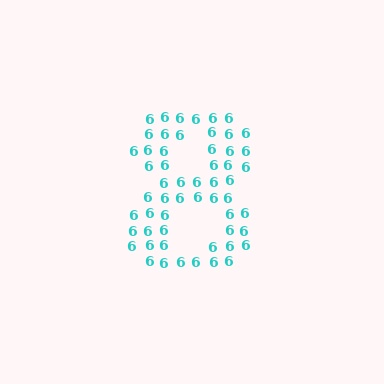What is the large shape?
The large shape is the digit 8.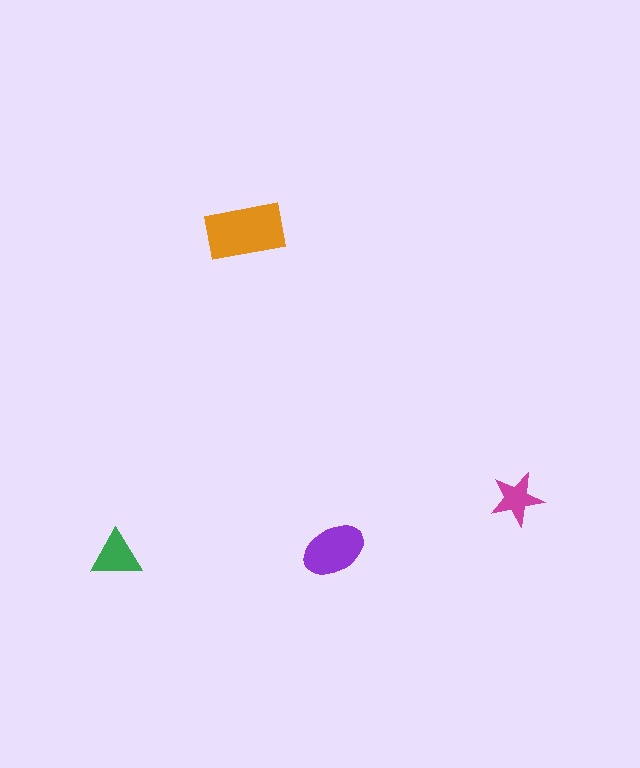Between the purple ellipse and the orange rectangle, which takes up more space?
The orange rectangle.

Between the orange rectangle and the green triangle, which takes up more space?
The orange rectangle.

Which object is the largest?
The orange rectangle.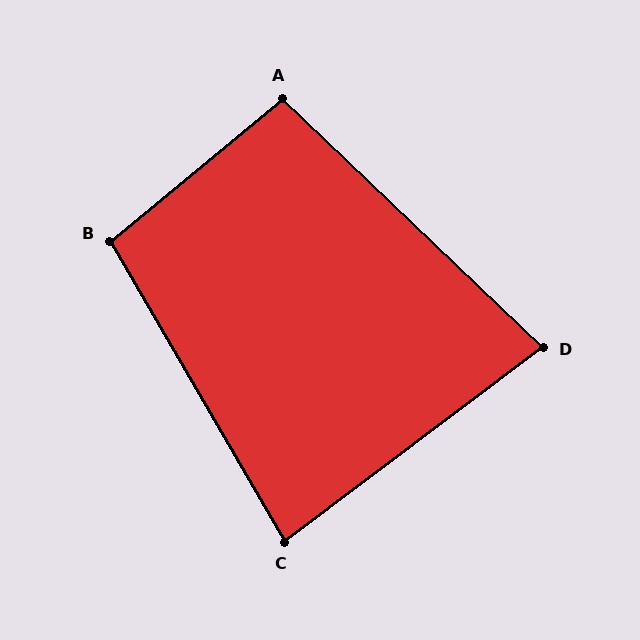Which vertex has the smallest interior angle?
D, at approximately 81 degrees.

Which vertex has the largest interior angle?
B, at approximately 99 degrees.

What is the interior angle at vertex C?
Approximately 83 degrees (acute).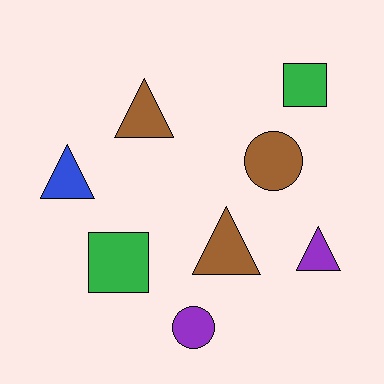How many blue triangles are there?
There is 1 blue triangle.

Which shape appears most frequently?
Triangle, with 4 objects.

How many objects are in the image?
There are 8 objects.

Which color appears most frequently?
Brown, with 3 objects.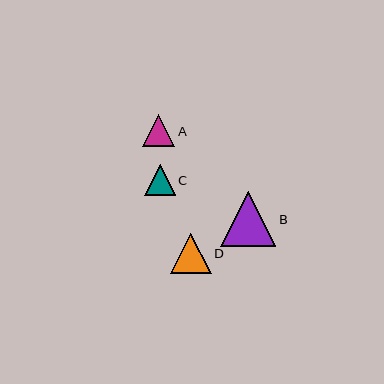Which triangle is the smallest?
Triangle C is the smallest with a size of approximately 31 pixels.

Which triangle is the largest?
Triangle B is the largest with a size of approximately 55 pixels.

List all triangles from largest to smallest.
From largest to smallest: B, D, A, C.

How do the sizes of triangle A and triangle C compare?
Triangle A and triangle C are approximately the same size.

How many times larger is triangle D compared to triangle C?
Triangle D is approximately 1.3 times the size of triangle C.